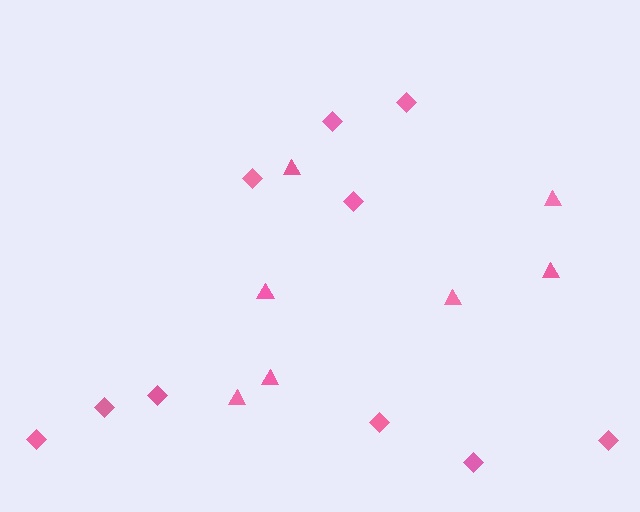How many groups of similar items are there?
There are 2 groups: one group of triangles (7) and one group of diamonds (10).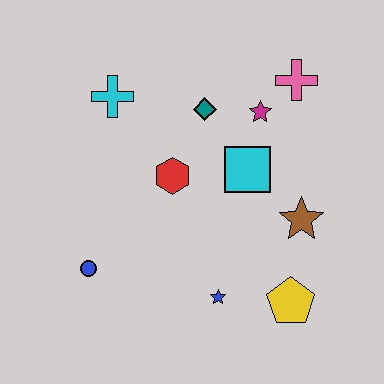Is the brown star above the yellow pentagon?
Yes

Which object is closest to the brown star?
The cyan square is closest to the brown star.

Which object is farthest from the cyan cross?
The yellow pentagon is farthest from the cyan cross.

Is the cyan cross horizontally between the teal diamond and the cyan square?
No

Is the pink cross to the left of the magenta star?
No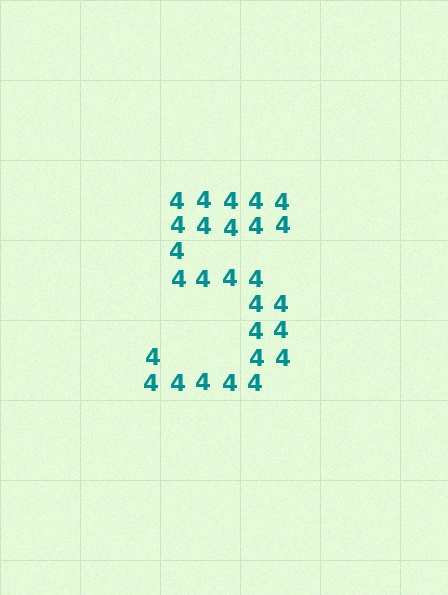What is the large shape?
The large shape is the digit 5.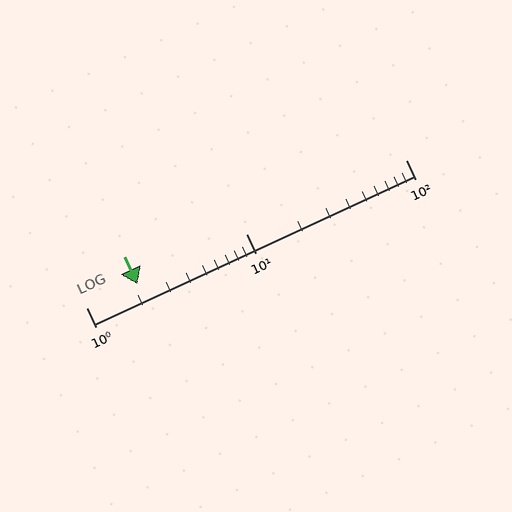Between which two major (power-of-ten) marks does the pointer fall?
The pointer is between 1 and 10.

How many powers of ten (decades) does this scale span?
The scale spans 2 decades, from 1 to 100.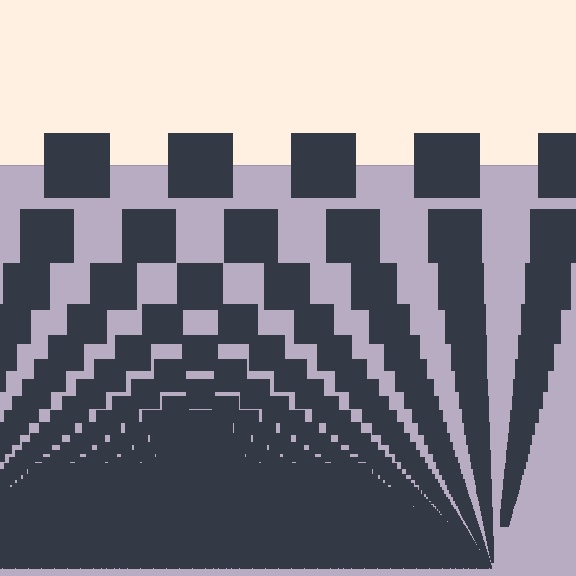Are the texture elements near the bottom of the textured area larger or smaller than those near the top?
Smaller. The gradient is inverted — elements near the bottom are smaller and denser.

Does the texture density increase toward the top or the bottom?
Density increases toward the bottom.